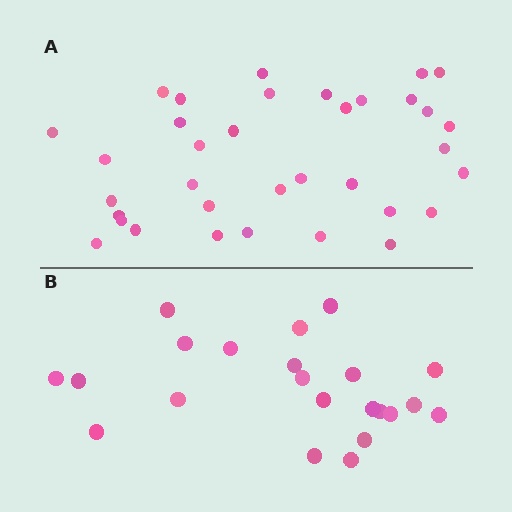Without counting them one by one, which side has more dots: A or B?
Region A (the top region) has more dots.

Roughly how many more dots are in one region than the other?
Region A has approximately 15 more dots than region B.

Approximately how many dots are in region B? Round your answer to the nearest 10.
About 20 dots. (The exact count is 22, which rounds to 20.)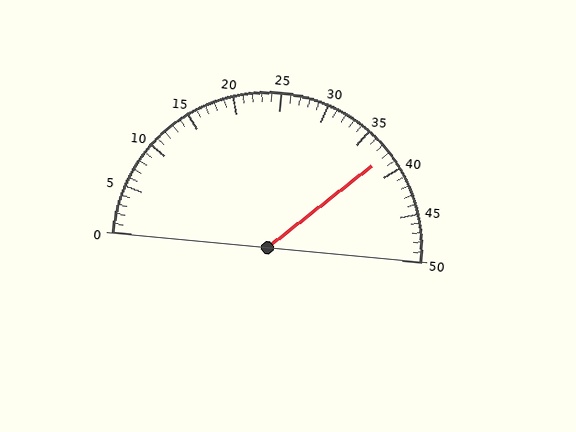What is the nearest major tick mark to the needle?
The nearest major tick mark is 40.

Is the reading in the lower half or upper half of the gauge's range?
The reading is in the upper half of the range (0 to 50).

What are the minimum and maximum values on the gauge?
The gauge ranges from 0 to 50.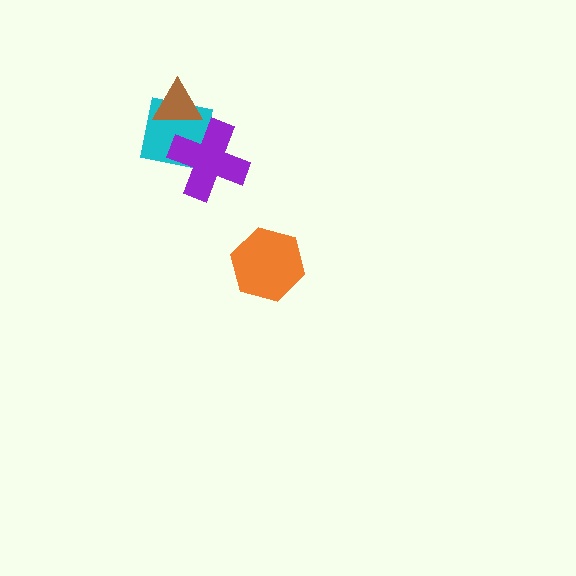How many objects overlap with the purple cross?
1 object overlaps with the purple cross.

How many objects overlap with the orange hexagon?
0 objects overlap with the orange hexagon.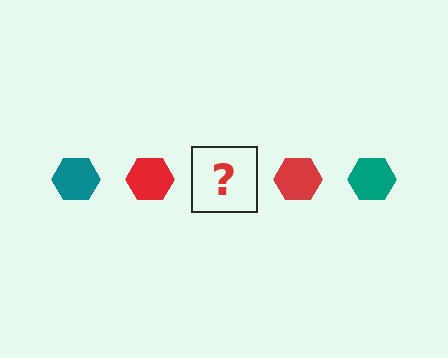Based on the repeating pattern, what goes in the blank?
The blank should be a teal hexagon.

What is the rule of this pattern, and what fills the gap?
The rule is that the pattern cycles through teal, red hexagons. The gap should be filled with a teal hexagon.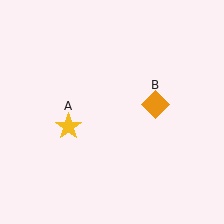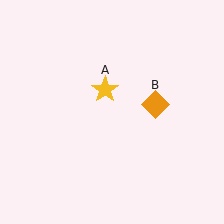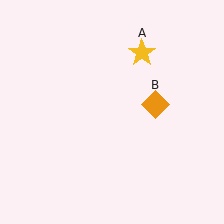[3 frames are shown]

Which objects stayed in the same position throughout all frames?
Orange diamond (object B) remained stationary.